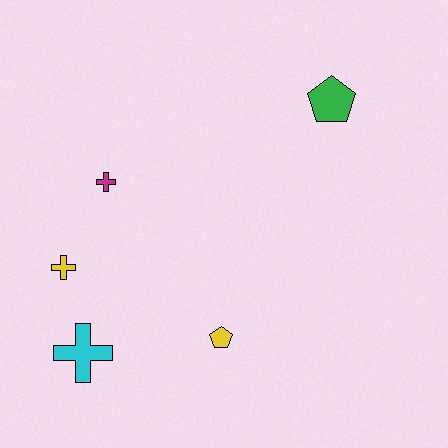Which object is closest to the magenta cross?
The yellow cross is closest to the magenta cross.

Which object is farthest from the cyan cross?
The green pentagon is farthest from the cyan cross.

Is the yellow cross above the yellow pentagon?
Yes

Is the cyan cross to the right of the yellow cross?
Yes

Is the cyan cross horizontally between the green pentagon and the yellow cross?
Yes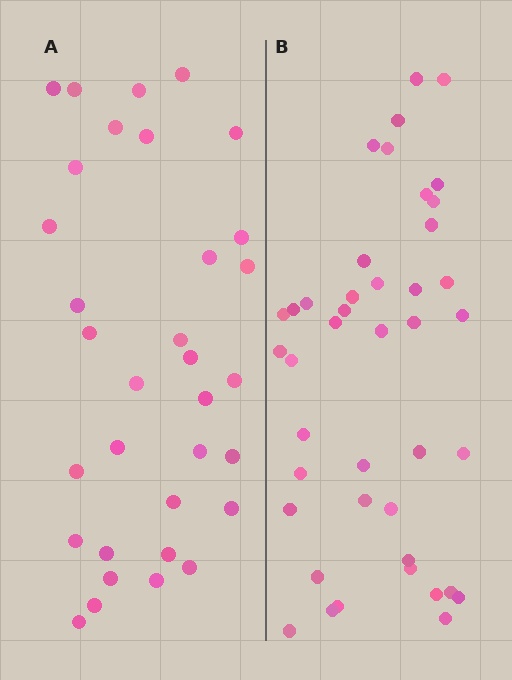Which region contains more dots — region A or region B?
Region B (the right region) has more dots.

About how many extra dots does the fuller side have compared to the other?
Region B has roughly 8 or so more dots than region A.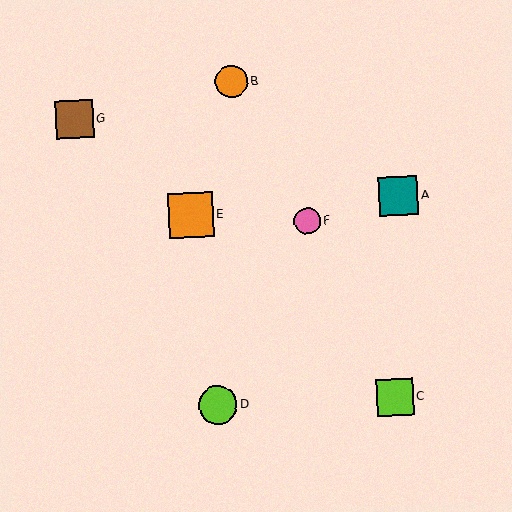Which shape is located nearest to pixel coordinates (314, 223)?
The pink circle (labeled F) at (307, 221) is nearest to that location.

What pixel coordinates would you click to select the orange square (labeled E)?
Click at (191, 215) to select the orange square E.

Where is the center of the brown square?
The center of the brown square is at (74, 119).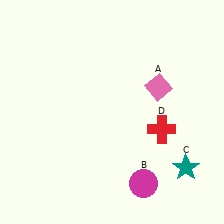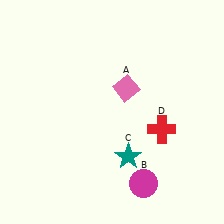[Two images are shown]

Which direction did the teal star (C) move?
The teal star (C) moved left.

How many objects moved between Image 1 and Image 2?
2 objects moved between the two images.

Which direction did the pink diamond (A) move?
The pink diamond (A) moved left.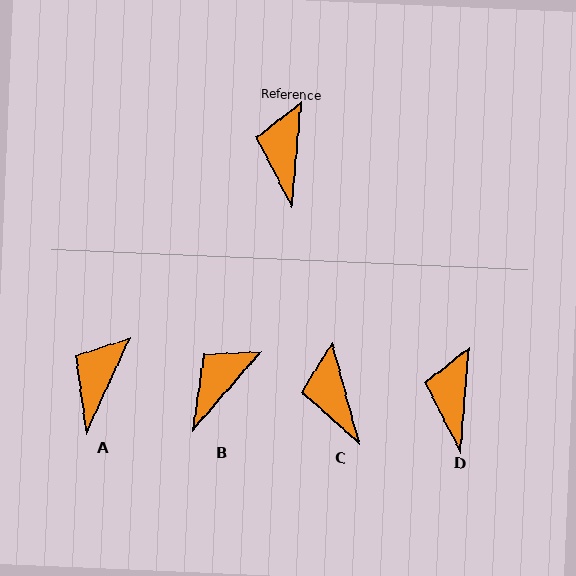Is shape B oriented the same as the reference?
No, it is off by about 36 degrees.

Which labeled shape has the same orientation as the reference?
D.